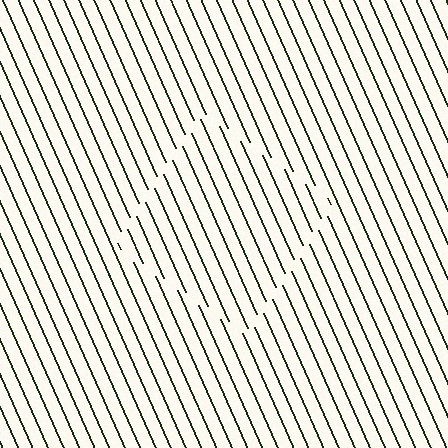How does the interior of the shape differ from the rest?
The interior of the shape contains the same grating, shifted by half a period — the contour is defined by the phase discontinuity where line-ends from the inner and outer gratings abut.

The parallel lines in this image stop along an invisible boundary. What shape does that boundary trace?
An illusory square. The interior of the shape contains the same grating, shifted by half a period — the contour is defined by the phase discontinuity where line-ends from the inner and outer gratings abut.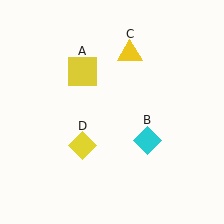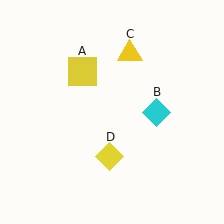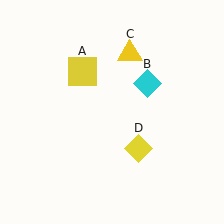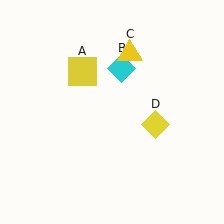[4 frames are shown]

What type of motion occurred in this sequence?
The cyan diamond (object B), yellow diamond (object D) rotated counterclockwise around the center of the scene.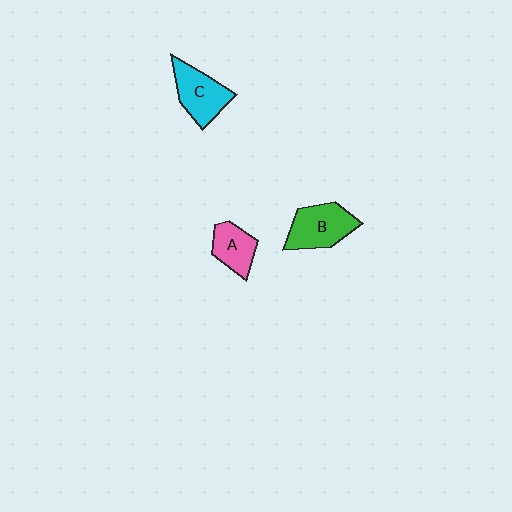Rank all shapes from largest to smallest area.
From largest to smallest: B (green), C (cyan), A (pink).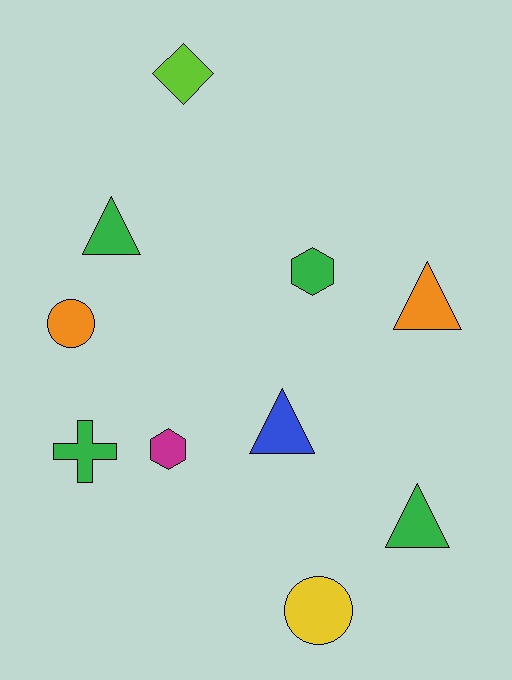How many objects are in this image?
There are 10 objects.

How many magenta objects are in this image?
There is 1 magenta object.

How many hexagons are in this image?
There are 2 hexagons.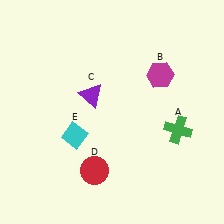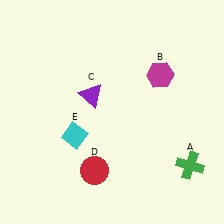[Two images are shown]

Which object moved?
The green cross (A) moved down.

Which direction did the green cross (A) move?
The green cross (A) moved down.